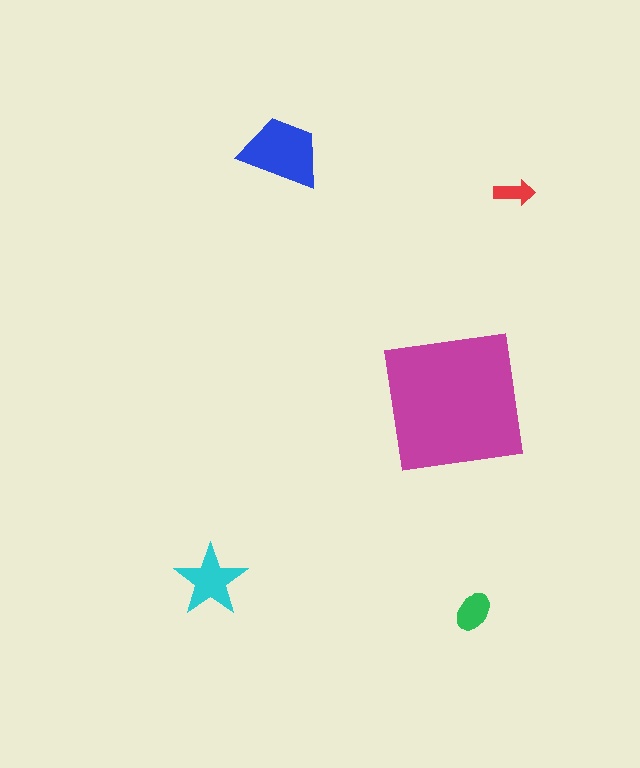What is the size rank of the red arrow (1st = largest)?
5th.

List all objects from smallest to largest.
The red arrow, the green ellipse, the cyan star, the blue trapezoid, the magenta square.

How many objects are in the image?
There are 5 objects in the image.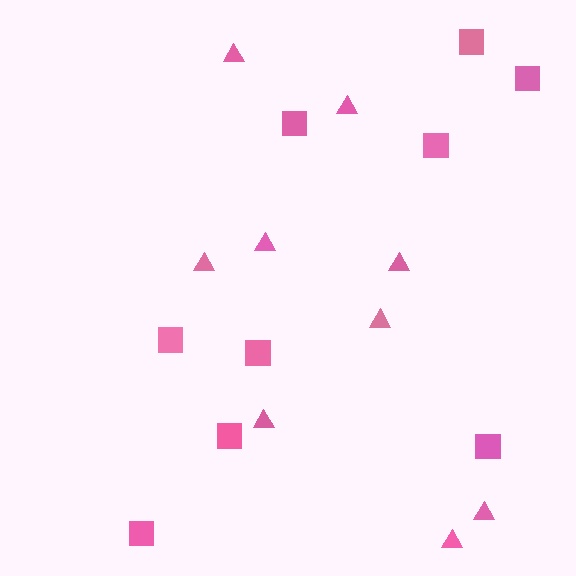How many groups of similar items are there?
There are 2 groups: one group of squares (9) and one group of triangles (9).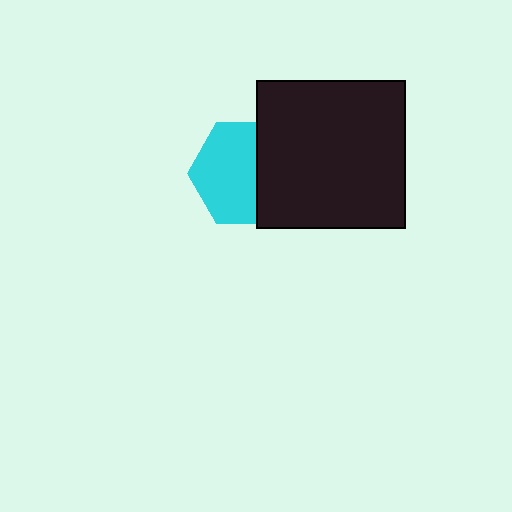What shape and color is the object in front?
The object in front is a black square.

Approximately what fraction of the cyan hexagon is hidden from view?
Roughly 39% of the cyan hexagon is hidden behind the black square.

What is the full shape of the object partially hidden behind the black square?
The partially hidden object is a cyan hexagon.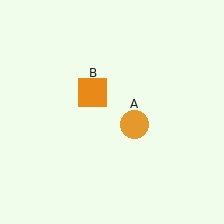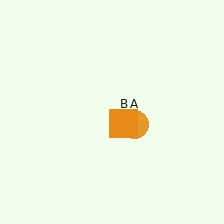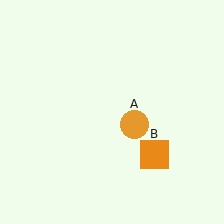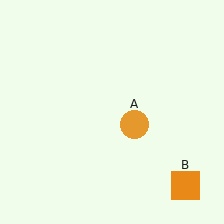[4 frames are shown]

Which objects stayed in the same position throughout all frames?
Orange circle (object A) remained stationary.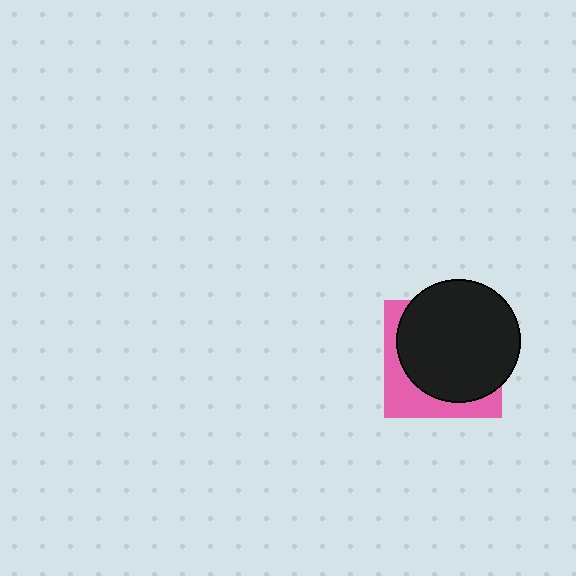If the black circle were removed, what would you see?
You would see the complete pink square.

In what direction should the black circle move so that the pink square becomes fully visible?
The black circle should move toward the upper-right. That is the shortest direction to clear the overlap and leave the pink square fully visible.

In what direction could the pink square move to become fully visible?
The pink square could move toward the lower-left. That would shift it out from behind the black circle entirely.